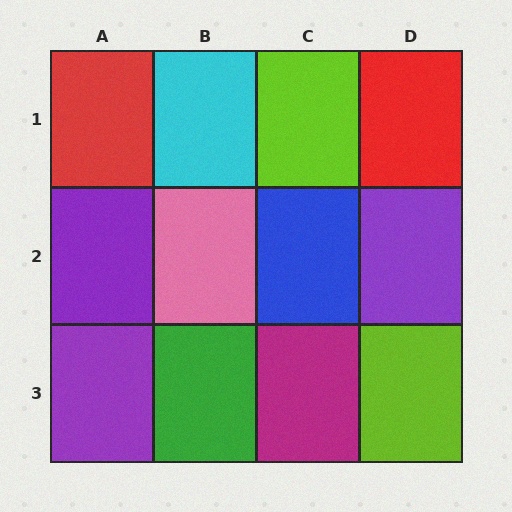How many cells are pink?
1 cell is pink.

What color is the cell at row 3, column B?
Green.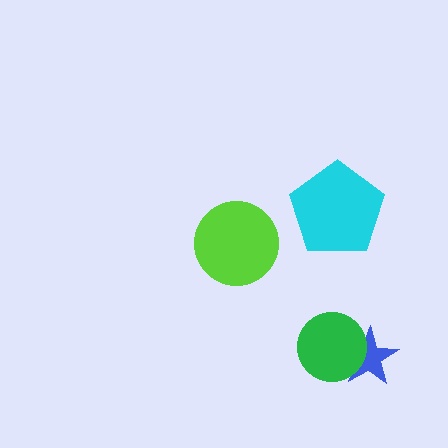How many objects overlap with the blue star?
1 object overlaps with the blue star.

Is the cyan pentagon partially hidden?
No, no other shape covers it.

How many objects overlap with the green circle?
1 object overlaps with the green circle.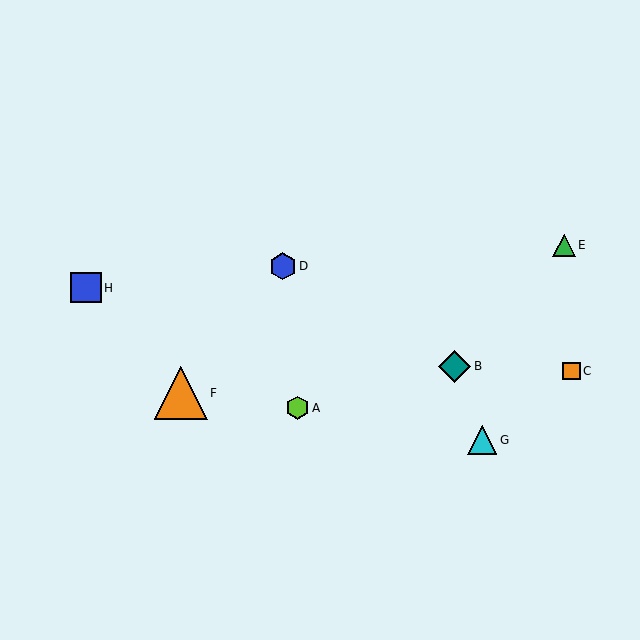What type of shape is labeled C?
Shape C is an orange square.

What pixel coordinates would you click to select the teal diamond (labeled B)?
Click at (455, 366) to select the teal diamond B.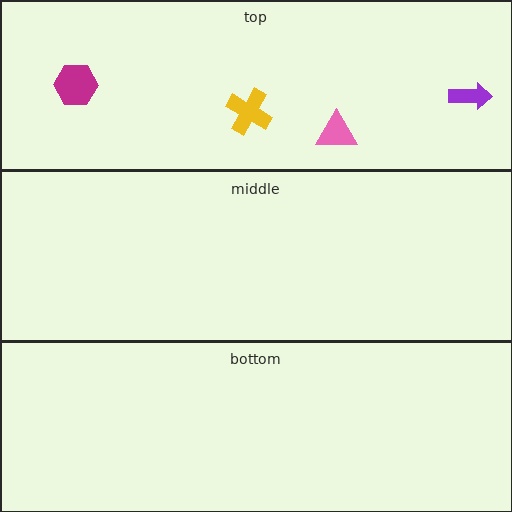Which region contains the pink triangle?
The top region.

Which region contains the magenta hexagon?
The top region.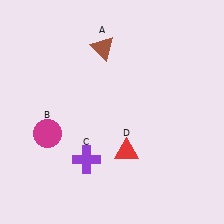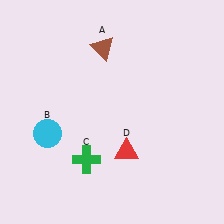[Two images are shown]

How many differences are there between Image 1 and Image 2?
There are 2 differences between the two images.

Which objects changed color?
B changed from magenta to cyan. C changed from purple to green.